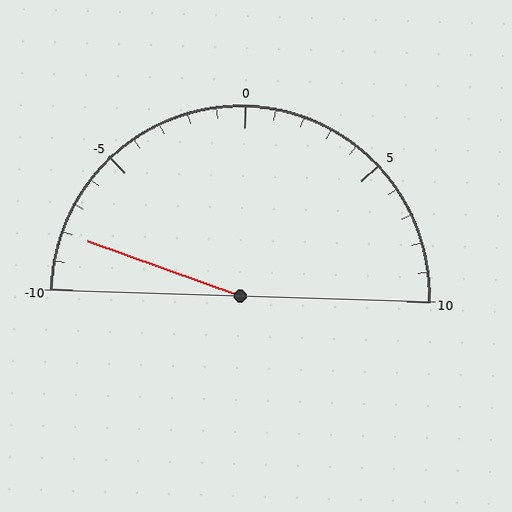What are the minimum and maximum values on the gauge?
The gauge ranges from -10 to 10.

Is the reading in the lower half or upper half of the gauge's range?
The reading is in the lower half of the range (-10 to 10).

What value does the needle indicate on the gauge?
The needle indicates approximately -8.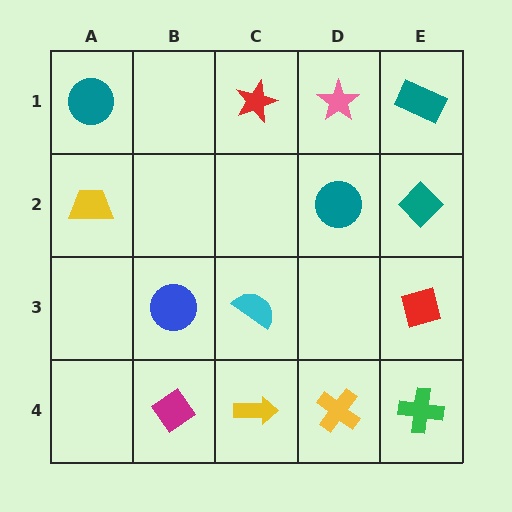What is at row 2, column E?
A teal diamond.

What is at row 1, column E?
A teal rectangle.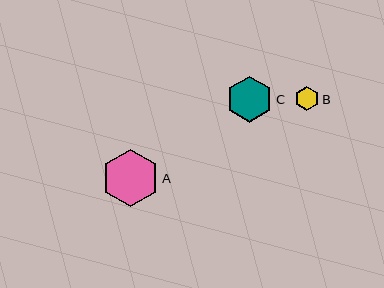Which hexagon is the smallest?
Hexagon B is the smallest with a size of approximately 24 pixels.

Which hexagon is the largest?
Hexagon A is the largest with a size of approximately 57 pixels.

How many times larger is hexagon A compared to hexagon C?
Hexagon A is approximately 1.2 times the size of hexagon C.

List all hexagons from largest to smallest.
From largest to smallest: A, C, B.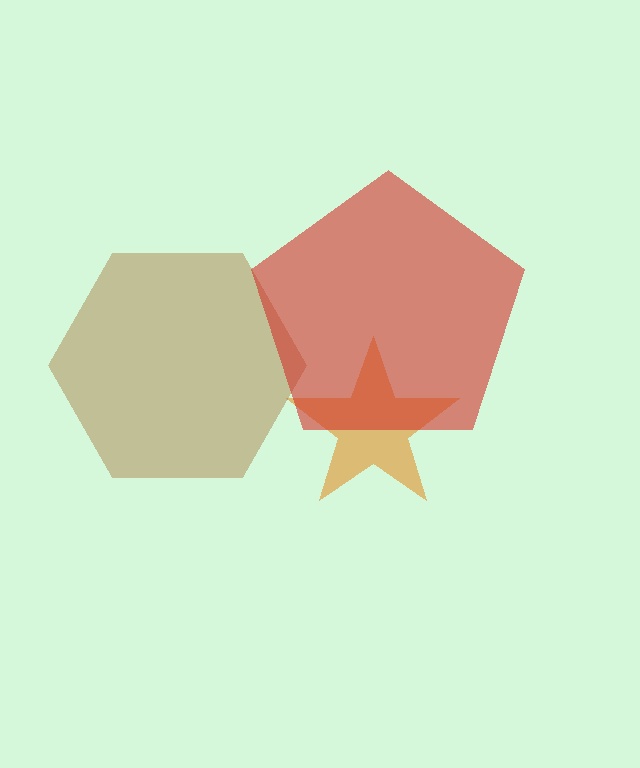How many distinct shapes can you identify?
There are 3 distinct shapes: an orange star, a brown hexagon, a red pentagon.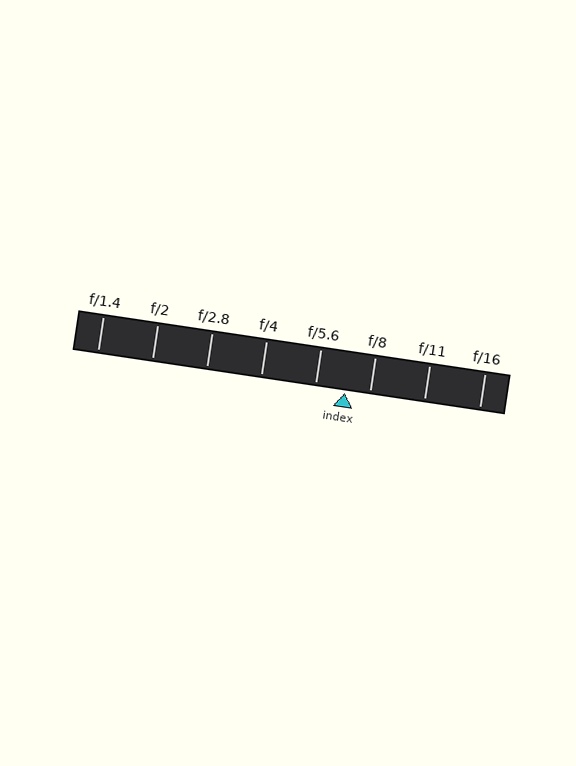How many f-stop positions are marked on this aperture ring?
There are 8 f-stop positions marked.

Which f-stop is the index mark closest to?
The index mark is closest to f/8.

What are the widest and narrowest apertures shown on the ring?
The widest aperture shown is f/1.4 and the narrowest is f/16.